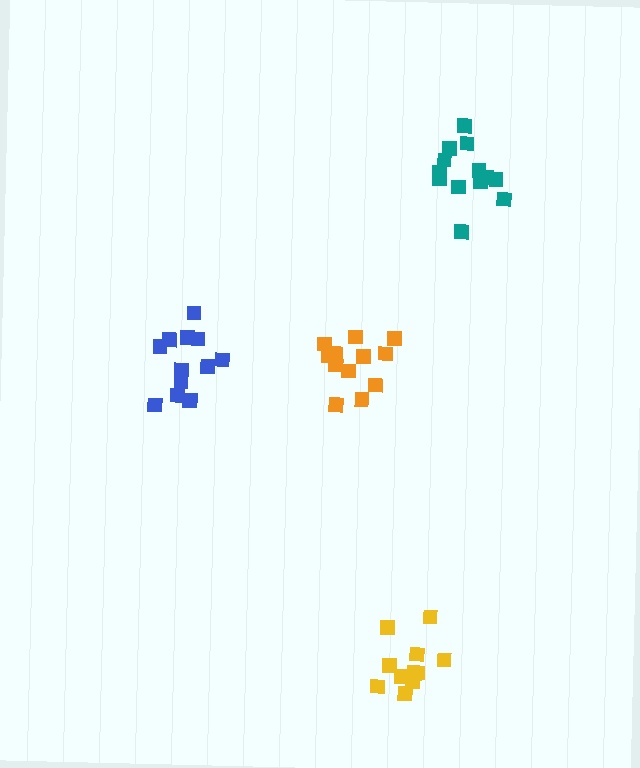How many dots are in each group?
Group 1: 11 dots, Group 2: 12 dots, Group 3: 12 dots, Group 4: 14 dots (49 total).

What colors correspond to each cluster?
The clusters are colored: yellow, blue, orange, teal.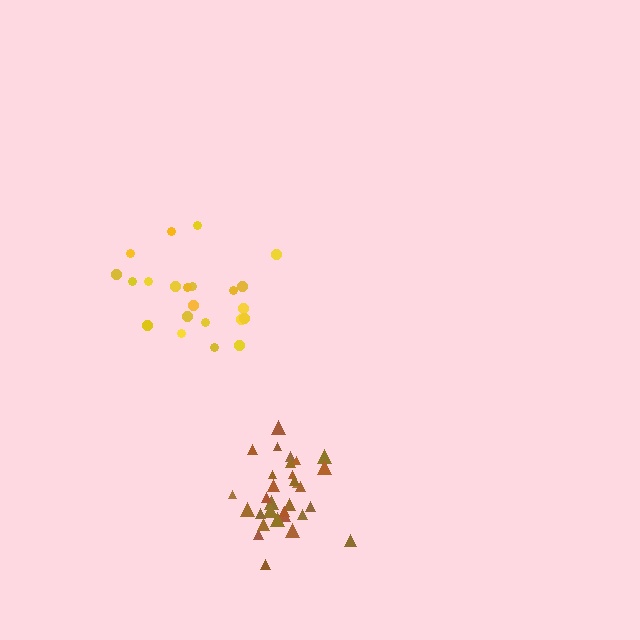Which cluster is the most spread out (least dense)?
Yellow.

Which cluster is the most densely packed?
Brown.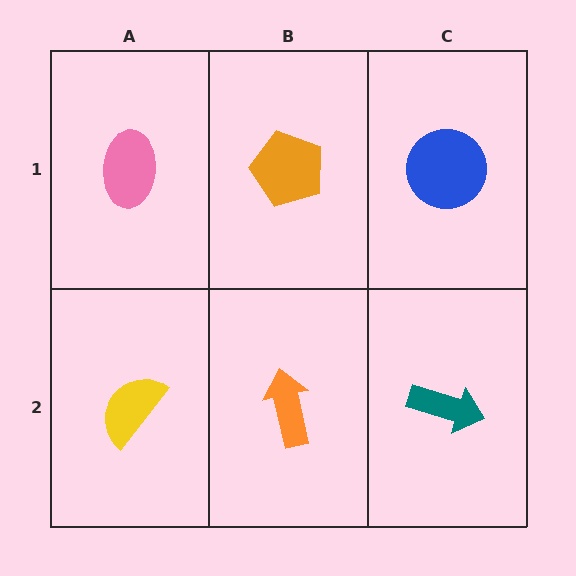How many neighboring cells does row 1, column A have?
2.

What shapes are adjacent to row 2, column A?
A pink ellipse (row 1, column A), an orange arrow (row 2, column B).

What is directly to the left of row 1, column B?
A pink ellipse.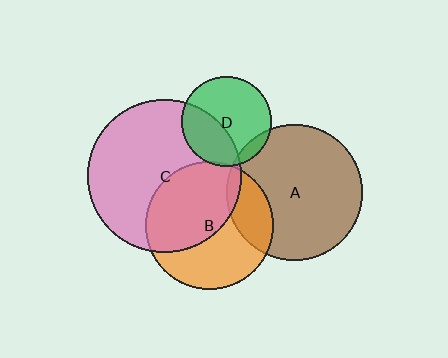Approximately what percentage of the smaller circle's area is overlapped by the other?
Approximately 35%.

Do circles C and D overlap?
Yes.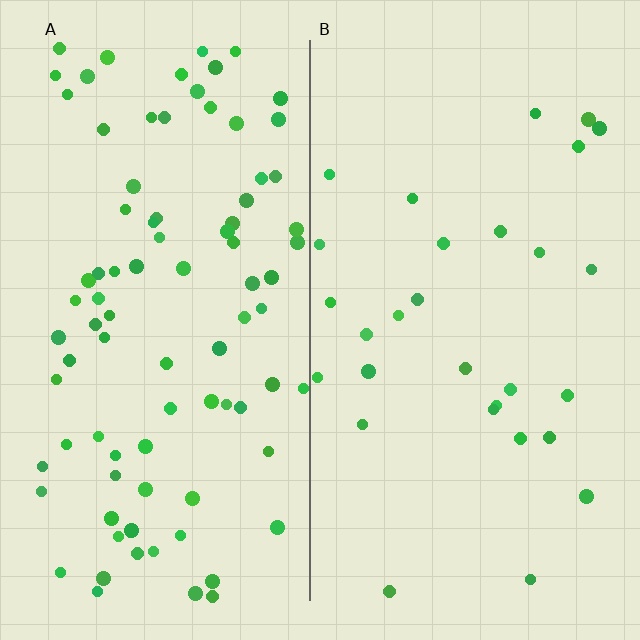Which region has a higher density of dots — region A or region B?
A (the left).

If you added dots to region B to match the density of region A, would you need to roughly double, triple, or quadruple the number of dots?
Approximately triple.